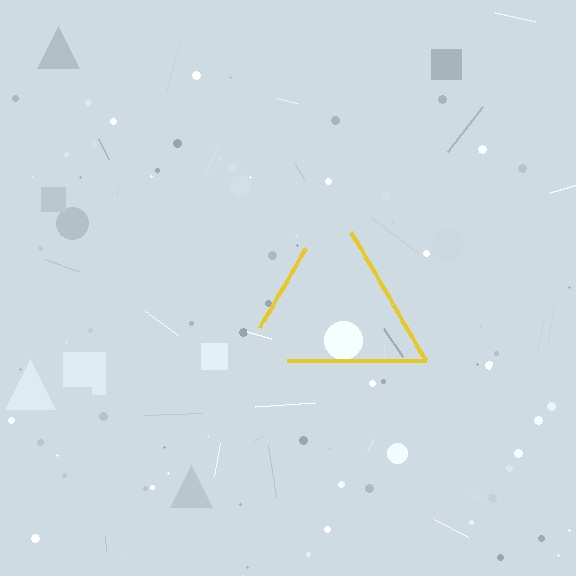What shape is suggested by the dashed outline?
The dashed outline suggests a triangle.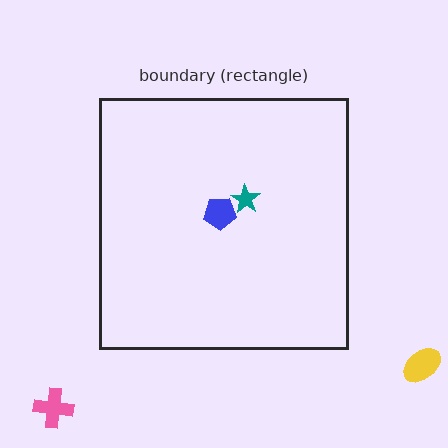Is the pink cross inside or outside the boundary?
Outside.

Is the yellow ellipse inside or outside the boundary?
Outside.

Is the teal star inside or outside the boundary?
Inside.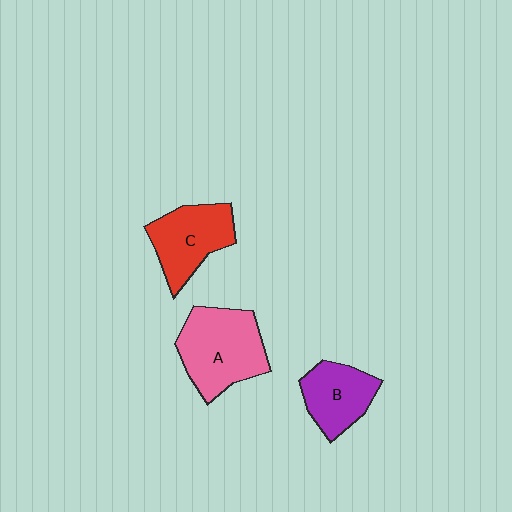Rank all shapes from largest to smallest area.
From largest to smallest: A (pink), C (red), B (purple).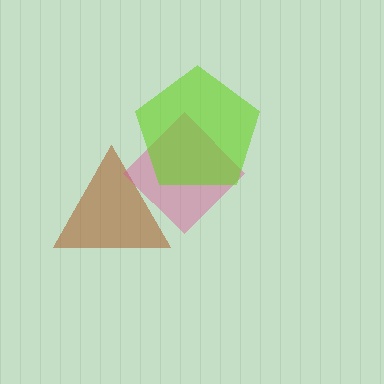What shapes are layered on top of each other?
The layered shapes are: a brown triangle, a pink diamond, a lime pentagon.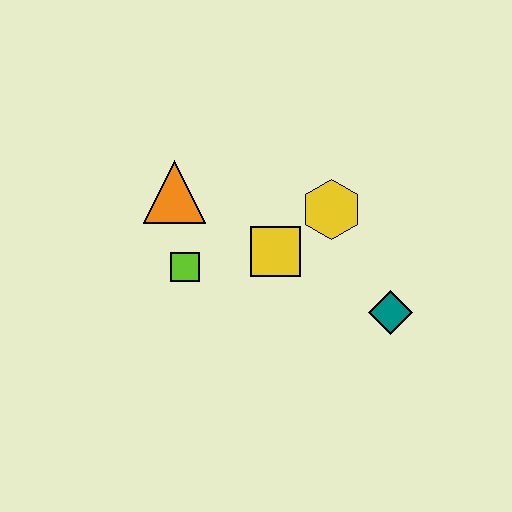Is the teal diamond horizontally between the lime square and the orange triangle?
No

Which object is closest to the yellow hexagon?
The yellow square is closest to the yellow hexagon.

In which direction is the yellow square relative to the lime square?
The yellow square is to the right of the lime square.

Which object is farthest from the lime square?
The teal diamond is farthest from the lime square.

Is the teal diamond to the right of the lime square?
Yes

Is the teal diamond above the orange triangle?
No